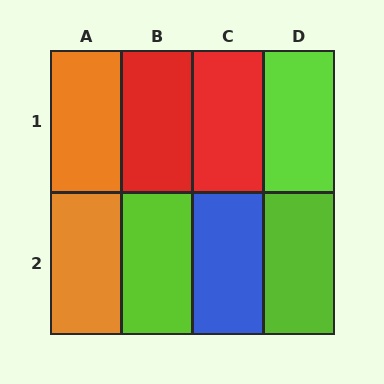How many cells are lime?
3 cells are lime.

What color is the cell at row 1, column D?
Lime.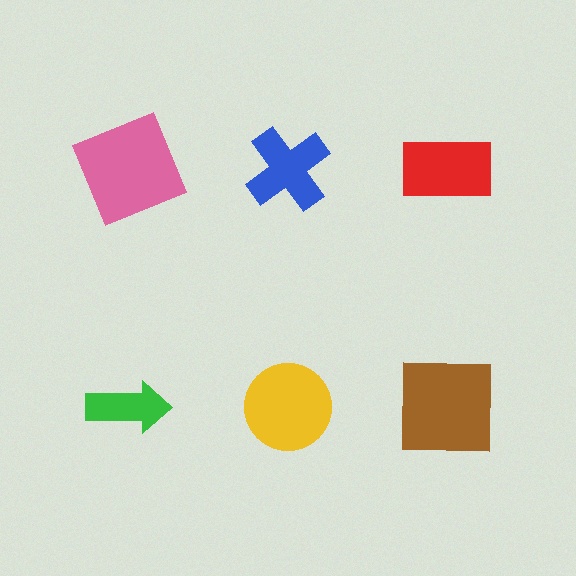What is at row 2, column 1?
A green arrow.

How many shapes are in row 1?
3 shapes.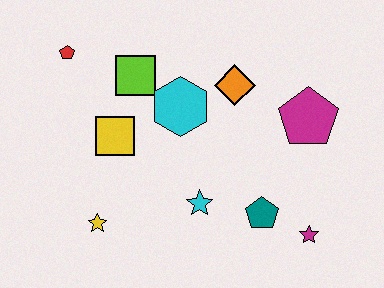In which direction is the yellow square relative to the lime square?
The yellow square is below the lime square.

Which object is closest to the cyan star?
The teal pentagon is closest to the cyan star.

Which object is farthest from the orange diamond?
The yellow star is farthest from the orange diamond.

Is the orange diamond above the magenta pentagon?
Yes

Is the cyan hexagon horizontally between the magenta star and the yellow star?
Yes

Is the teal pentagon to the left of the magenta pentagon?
Yes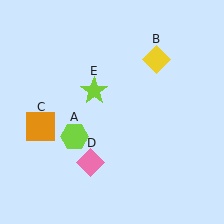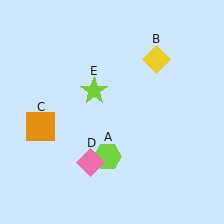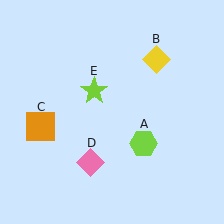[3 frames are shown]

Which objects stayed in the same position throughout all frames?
Yellow diamond (object B) and orange square (object C) and pink diamond (object D) and lime star (object E) remained stationary.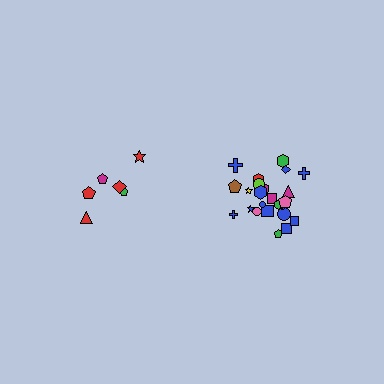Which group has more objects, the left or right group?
The right group.